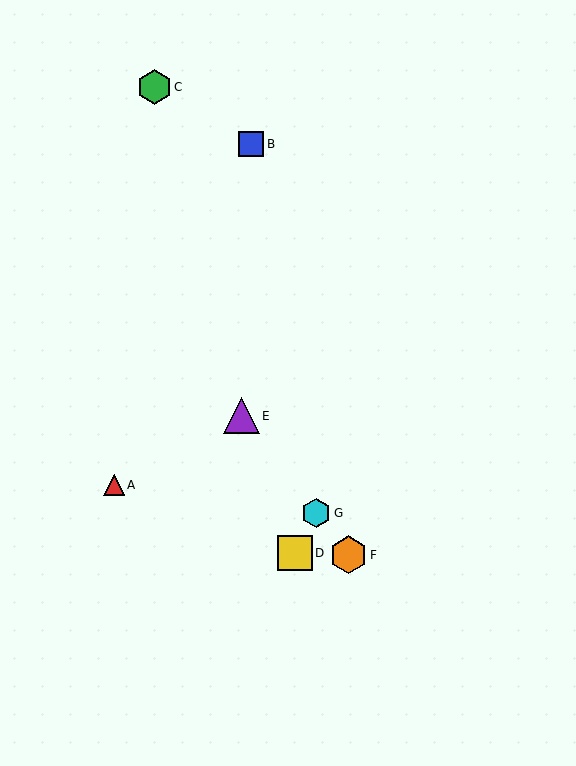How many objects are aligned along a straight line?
3 objects (E, F, G) are aligned along a straight line.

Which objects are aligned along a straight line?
Objects E, F, G are aligned along a straight line.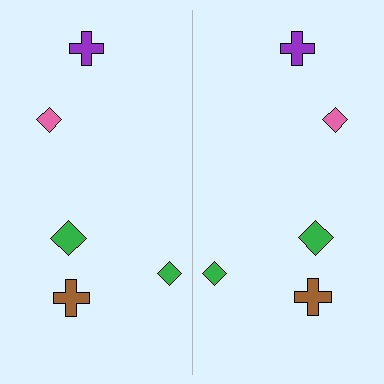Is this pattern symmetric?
Yes, this pattern has bilateral (reflection) symmetry.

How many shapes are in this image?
There are 10 shapes in this image.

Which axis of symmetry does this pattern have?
The pattern has a vertical axis of symmetry running through the center of the image.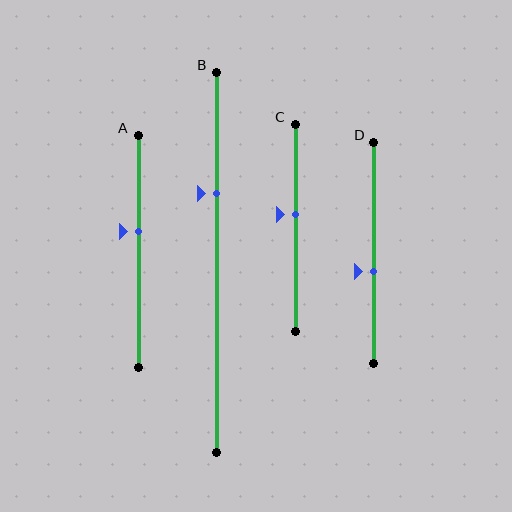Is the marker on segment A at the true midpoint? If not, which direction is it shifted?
No, the marker on segment A is shifted upward by about 9% of the segment length.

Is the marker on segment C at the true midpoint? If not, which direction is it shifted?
No, the marker on segment C is shifted upward by about 6% of the segment length.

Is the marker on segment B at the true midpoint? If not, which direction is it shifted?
No, the marker on segment B is shifted upward by about 18% of the segment length.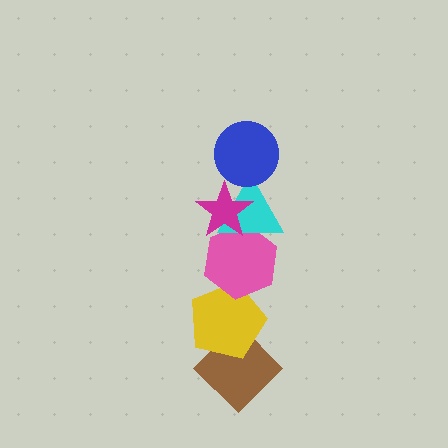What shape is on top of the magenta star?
The blue circle is on top of the magenta star.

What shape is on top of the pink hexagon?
The cyan triangle is on top of the pink hexagon.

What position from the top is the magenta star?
The magenta star is 2nd from the top.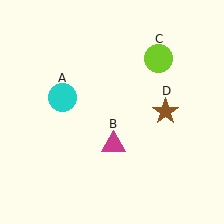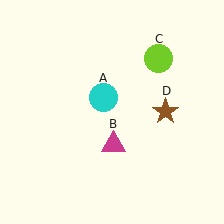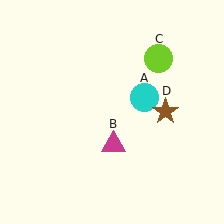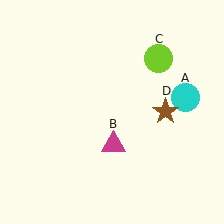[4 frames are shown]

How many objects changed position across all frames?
1 object changed position: cyan circle (object A).